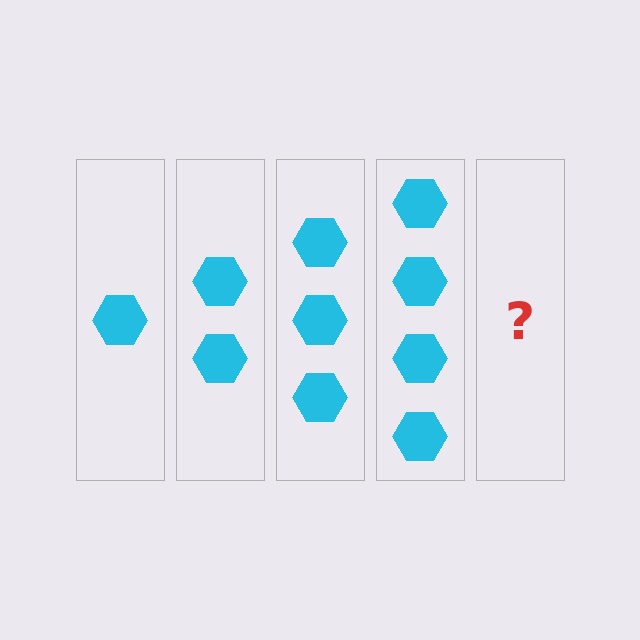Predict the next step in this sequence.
The next step is 5 hexagons.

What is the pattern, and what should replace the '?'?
The pattern is that each step adds one more hexagon. The '?' should be 5 hexagons.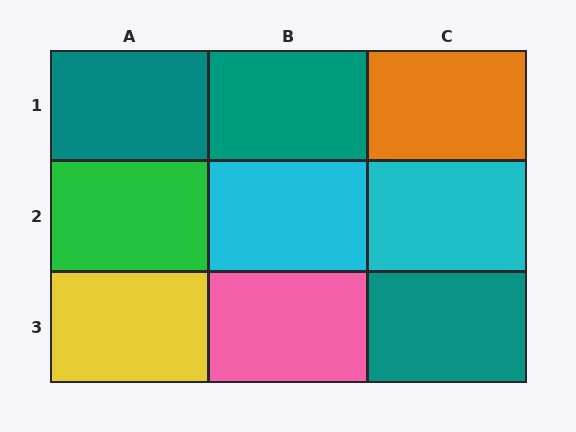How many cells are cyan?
2 cells are cyan.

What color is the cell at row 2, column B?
Cyan.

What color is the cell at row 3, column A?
Yellow.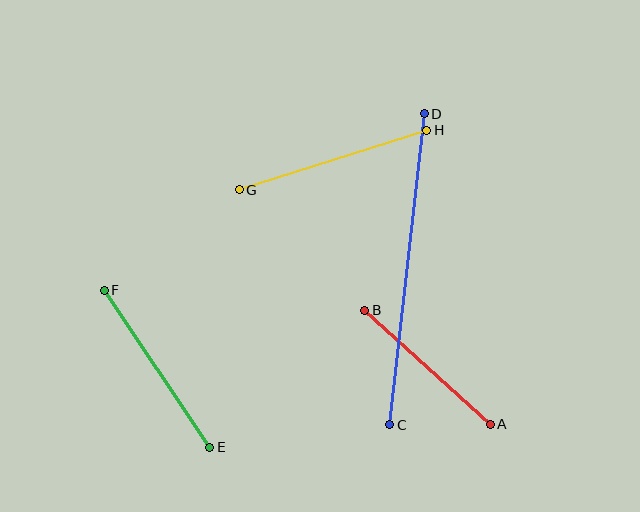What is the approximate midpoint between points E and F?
The midpoint is at approximately (157, 369) pixels.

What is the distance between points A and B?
The distance is approximately 170 pixels.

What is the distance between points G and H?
The distance is approximately 197 pixels.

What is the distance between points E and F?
The distance is approximately 189 pixels.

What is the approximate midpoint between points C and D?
The midpoint is at approximately (407, 269) pixels.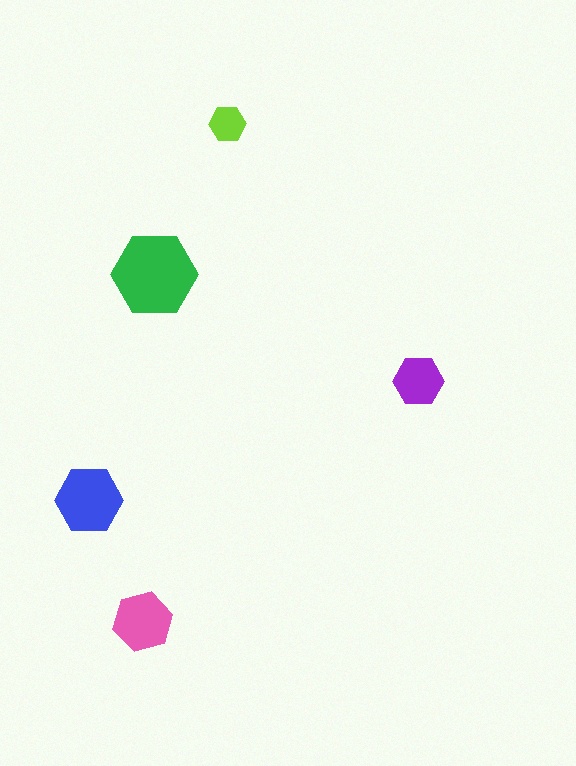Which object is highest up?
The lime hexagon is topmost.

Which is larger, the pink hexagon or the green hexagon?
The green one.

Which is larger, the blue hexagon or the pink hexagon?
The blue one.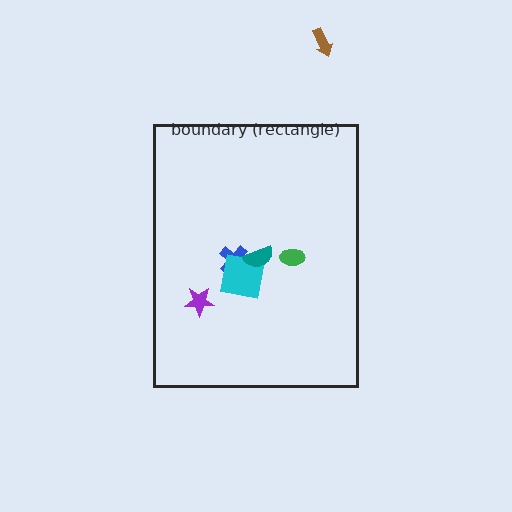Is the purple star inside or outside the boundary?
Inside.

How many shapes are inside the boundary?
5 inside, 1 outside.